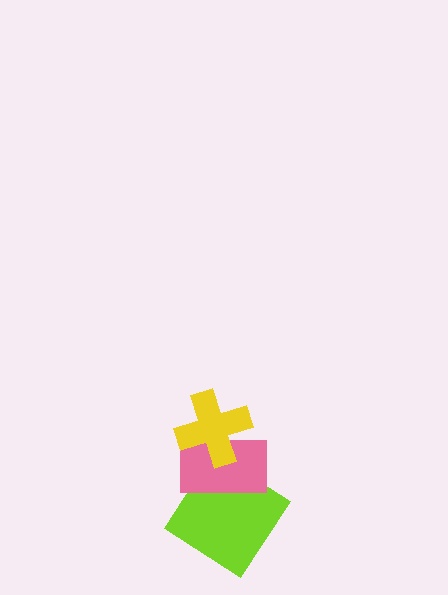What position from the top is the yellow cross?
The yellow cross is 1st from the top.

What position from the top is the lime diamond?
The lime diamond is 3rd from the top.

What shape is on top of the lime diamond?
The pink rectangle is on top of the lime diamond.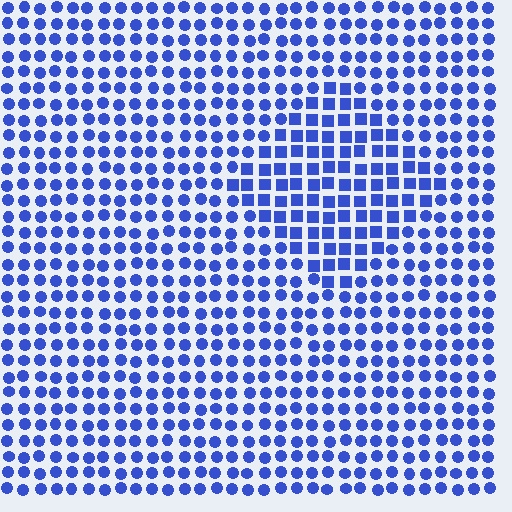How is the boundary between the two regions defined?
The boundary is defined by a change in element shape: squares inside vs. circles outside. All elements share the same color and spacing.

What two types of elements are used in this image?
The image uses squares inside the diamond region and circles outside it.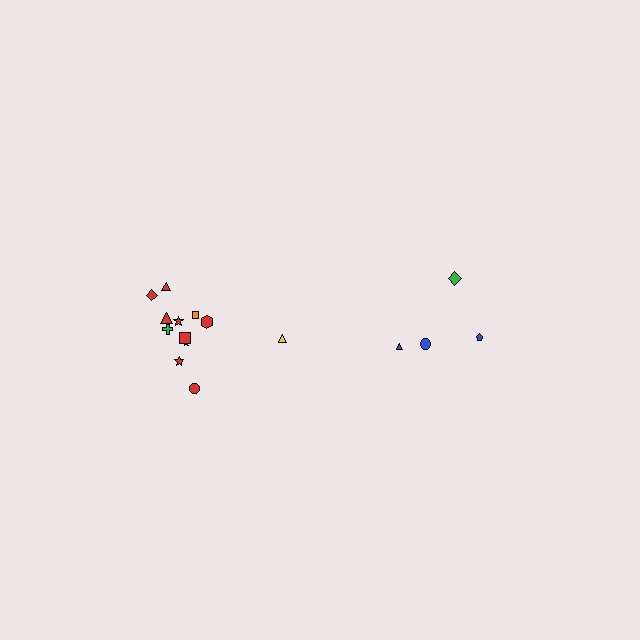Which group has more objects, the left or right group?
The left group.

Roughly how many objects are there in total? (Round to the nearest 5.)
Roughly 15 objects in total.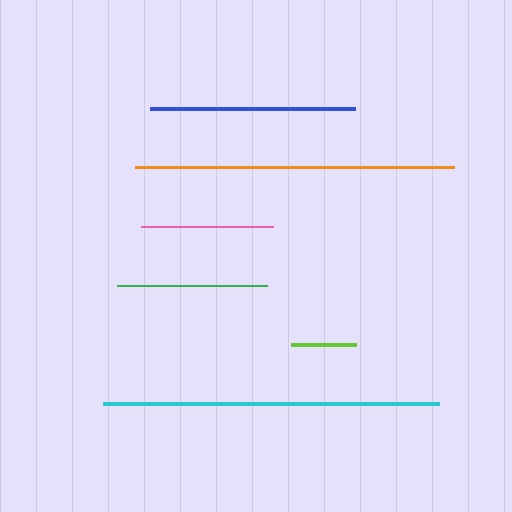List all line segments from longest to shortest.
From longest to shortest: cyan, orange, blue, green, pink, lime.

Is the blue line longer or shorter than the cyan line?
The cyan line is longer than the blue line.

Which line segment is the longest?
The cyan line is the longest at approximately 336 pixels.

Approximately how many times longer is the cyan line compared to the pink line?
The cyan line is approximately 2.5 times the length of the pink line.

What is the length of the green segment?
The green segment is approximately 150 pixels long.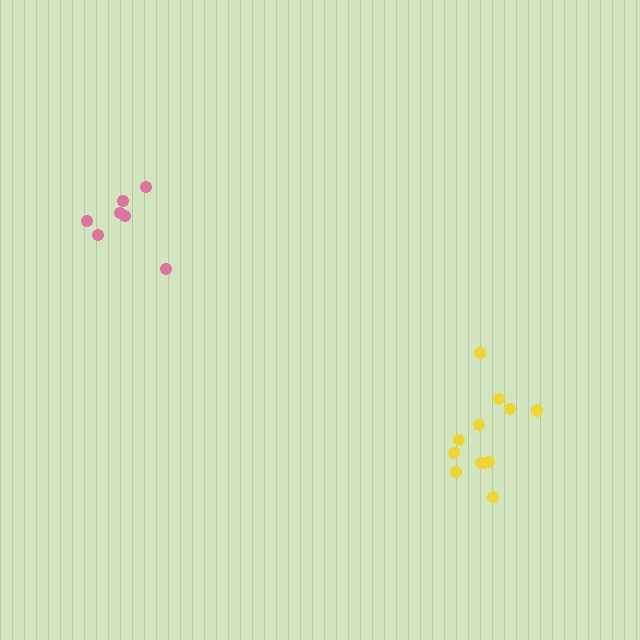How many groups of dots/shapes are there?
There are 2 groups.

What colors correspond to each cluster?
The clusters are colored: pink, yellow.